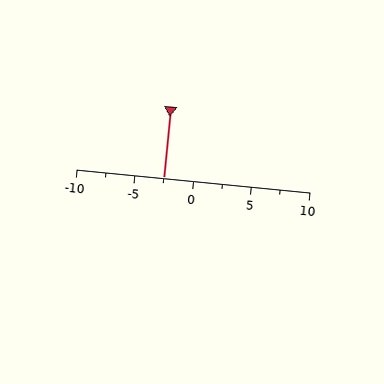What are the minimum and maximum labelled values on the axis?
The axis runs from -10 to 10.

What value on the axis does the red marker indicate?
The marker indicates approximately -2.5.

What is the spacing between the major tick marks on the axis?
The major ticks are spaced 5 apart.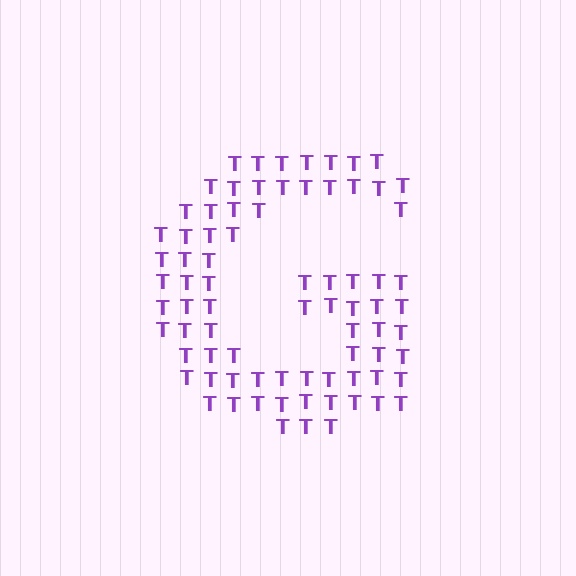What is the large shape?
The large shape is the letter G.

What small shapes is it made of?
It is made of small letter T's.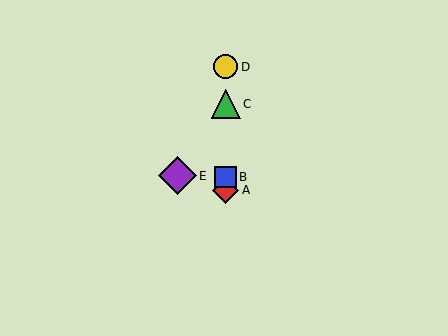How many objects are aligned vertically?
4 objects (A, B, C, D) are aligned vertically.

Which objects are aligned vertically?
Objects A, B, C, D are aligned vertically.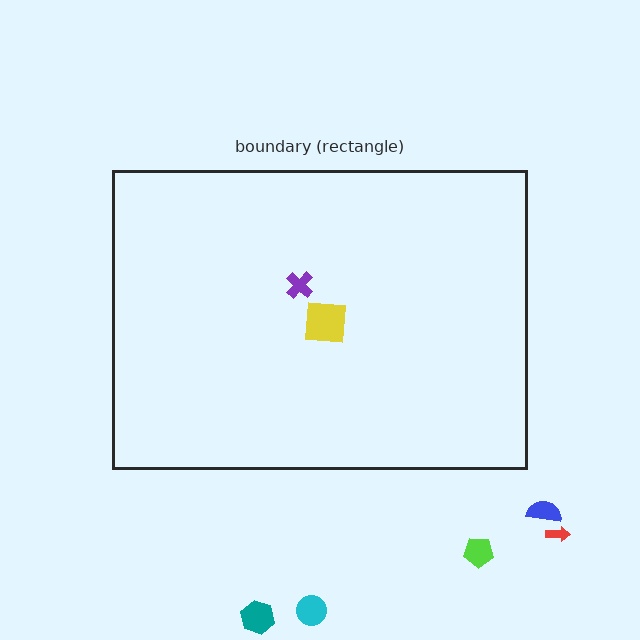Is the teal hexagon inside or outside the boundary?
Outside.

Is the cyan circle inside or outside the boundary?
Outside.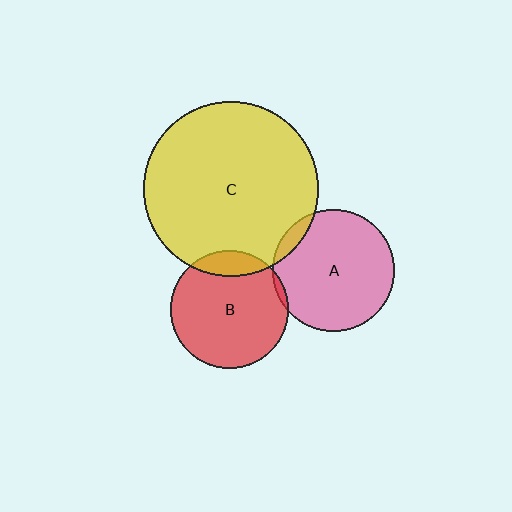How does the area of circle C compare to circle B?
Approximately 2.2 times.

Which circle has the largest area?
Circle C (yellow).